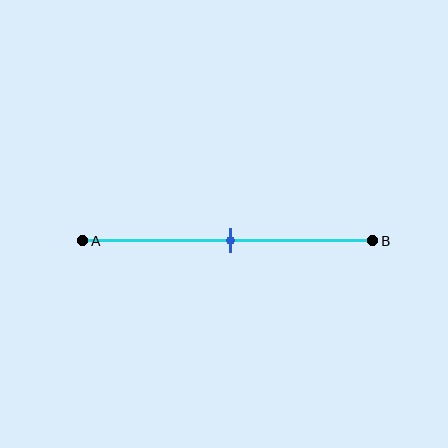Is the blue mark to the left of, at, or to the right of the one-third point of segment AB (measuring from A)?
The blue mark is to the right of the one-third point of segment AB.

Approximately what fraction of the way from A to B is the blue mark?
The blue mark is approximately 50% of the way from A to B.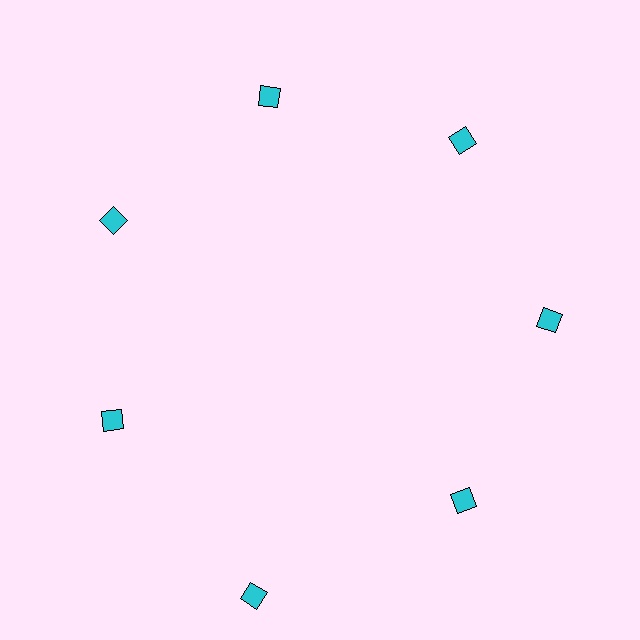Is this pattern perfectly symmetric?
No. The 7 cyan diamonds are arranged in a ring, but one element near the 6 o'clock position is pushed outward from the center, breaking the 7-fold rotational symmetry.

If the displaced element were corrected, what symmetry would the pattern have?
It would have 7-fold rotational symmetry — the pattern would map onto itself every 51 degrees.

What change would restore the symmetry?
The symmetry would be restored by moving it inward, back onto the ring so that all 7 diamonds sit at equal angles and equal distance from the center.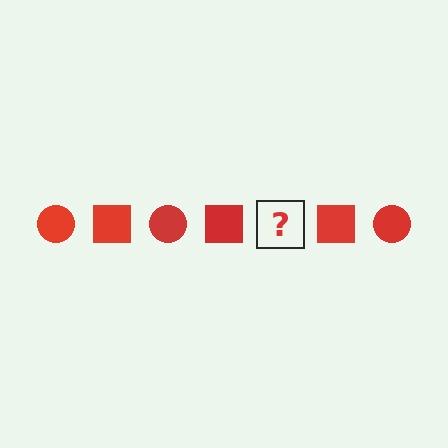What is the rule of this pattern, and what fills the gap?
The rule is that the pattern cycles through circle, square shapes in red. The gap should be filled with a red circle.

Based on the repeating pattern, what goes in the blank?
The blank should be a red circle.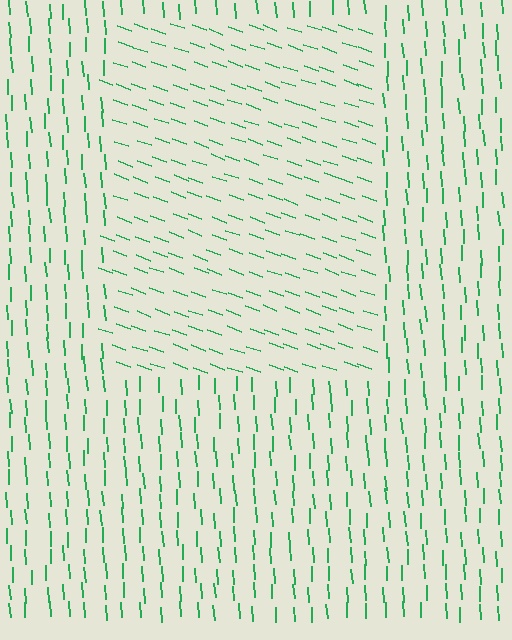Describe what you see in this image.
The image is filled with small green line segments. A rectangle region in the image has lines oriented differently from the surrounding lines, creating a visible texture boundary.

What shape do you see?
I see a rectangle.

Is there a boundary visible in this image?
Yes, there is a texture boundary formed by a change in line orientation.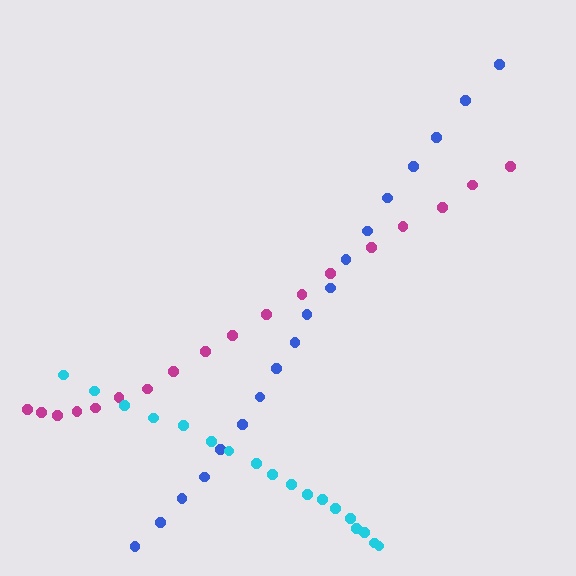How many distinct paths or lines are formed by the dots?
There are 3 distinct paths.